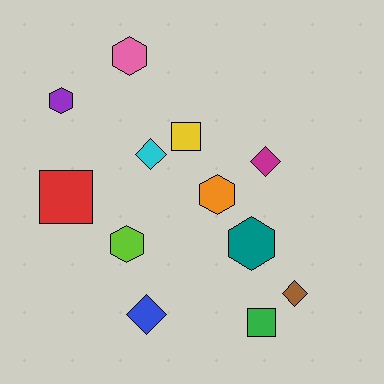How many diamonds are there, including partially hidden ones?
There are 4 diamonds.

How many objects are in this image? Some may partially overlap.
There are 12 objects.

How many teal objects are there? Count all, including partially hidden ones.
There is 1 teal object.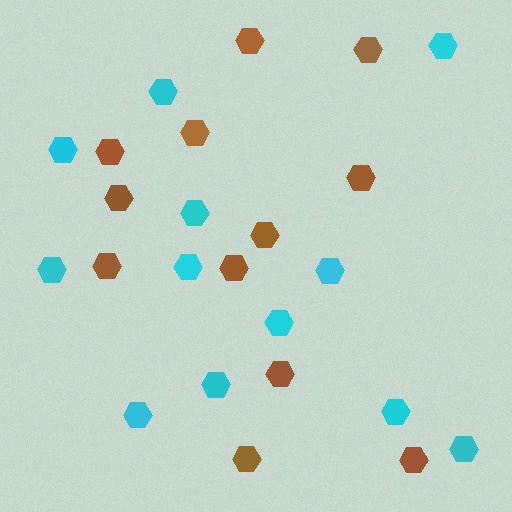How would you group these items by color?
There are 2 groups: one group of cyan hexagons (12) and one group of brown hexagons (12).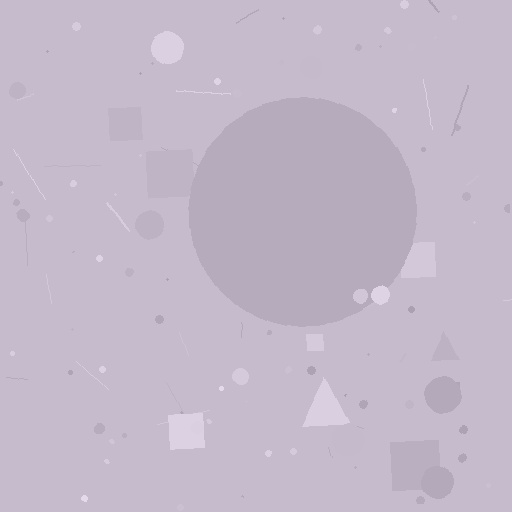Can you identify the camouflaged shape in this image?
The camouflaged shape is a circle.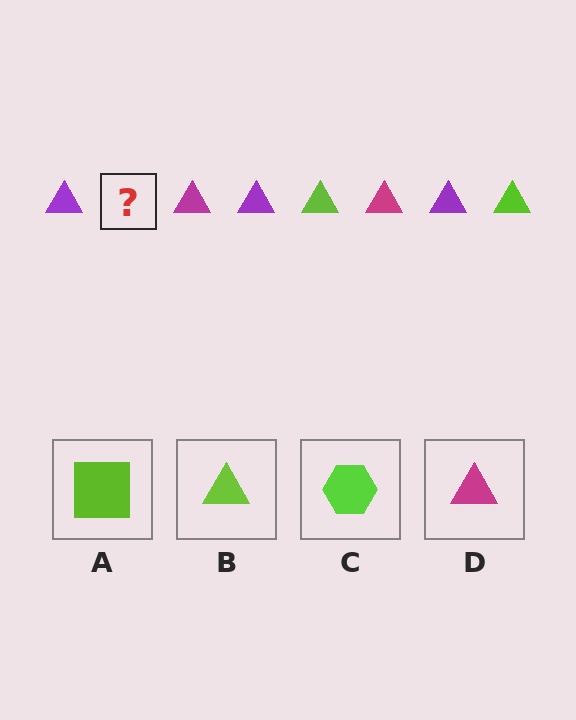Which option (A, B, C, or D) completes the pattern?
B.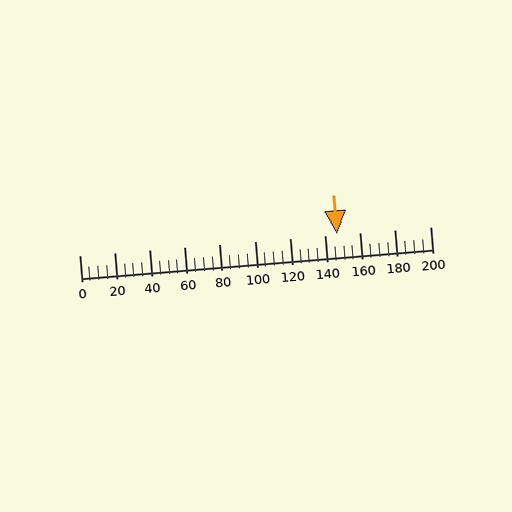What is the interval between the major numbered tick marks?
The major tick marks are spaced 20 units apart.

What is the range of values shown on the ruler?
The ruler shows values from 0 to 200.